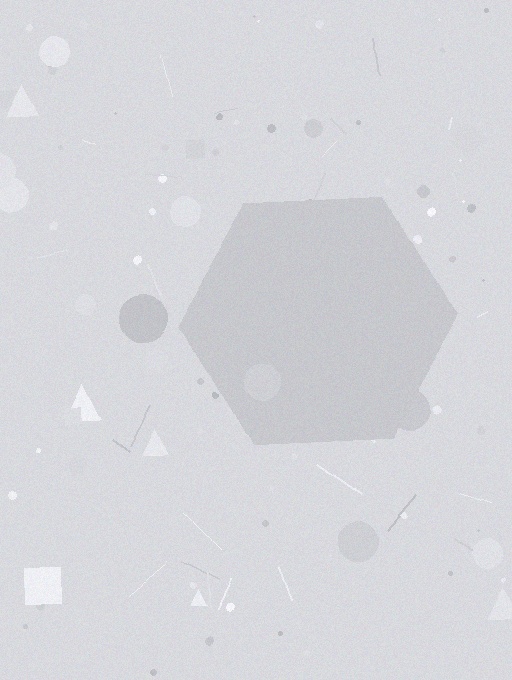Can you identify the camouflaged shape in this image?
The camouflaged shape is a hexagon.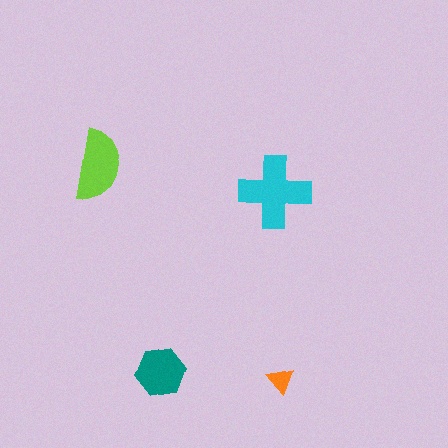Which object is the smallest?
The orange triangle.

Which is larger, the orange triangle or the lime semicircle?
The lime semicircle.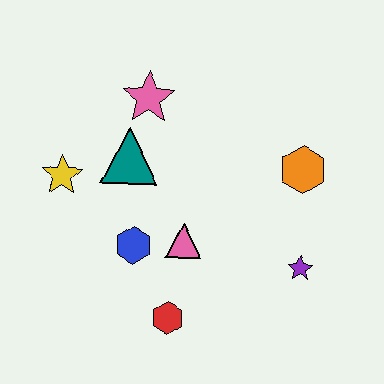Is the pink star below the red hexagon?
No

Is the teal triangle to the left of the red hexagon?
Yes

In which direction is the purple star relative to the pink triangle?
The purple star is to the right of the pink triangle.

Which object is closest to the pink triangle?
The blue hexagon is closest to the pink triangle.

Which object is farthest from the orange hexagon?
The yellow star is farthest from the orange hexagon.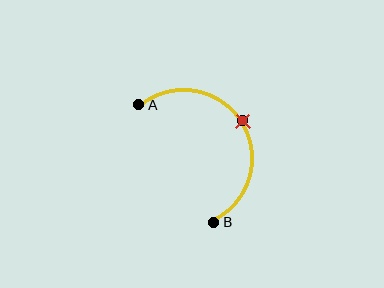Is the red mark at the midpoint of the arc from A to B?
Yes. The red mark lies on the arc at equal arc-length from both A and B — it is the arc midpoint.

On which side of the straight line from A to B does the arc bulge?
The arc bulges to the right of the straight line connecting A and B.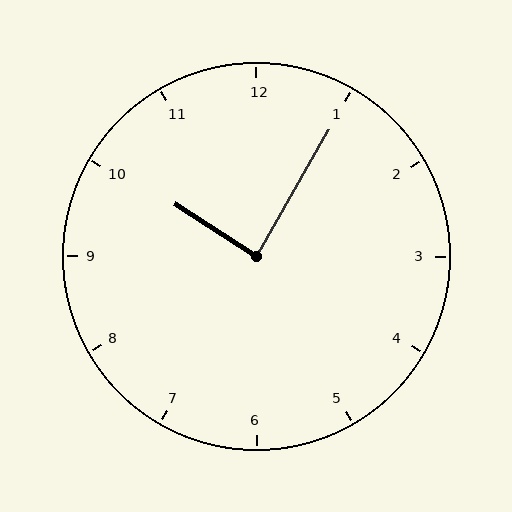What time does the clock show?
10:05.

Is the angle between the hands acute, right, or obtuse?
It is right.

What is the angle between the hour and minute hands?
Approximately 88 degrees.